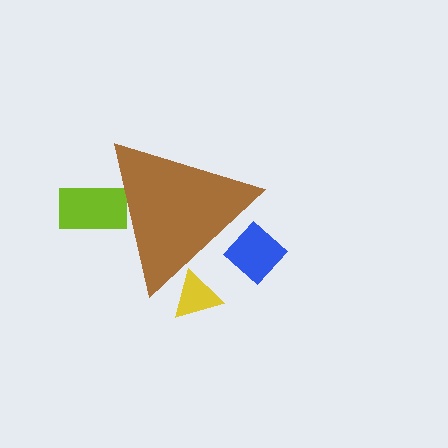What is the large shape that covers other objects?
A brown triangle.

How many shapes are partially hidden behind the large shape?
3 shapes are partially hidden.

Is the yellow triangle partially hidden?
Yes, the yellow triangle is partially hidden behind the brown triangle.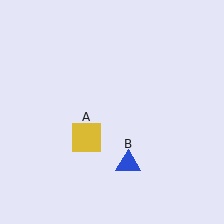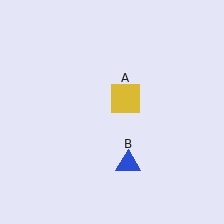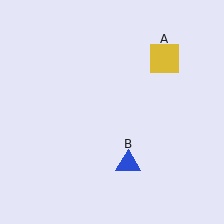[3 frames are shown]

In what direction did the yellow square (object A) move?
The yellow square (object A) moved up and to the right.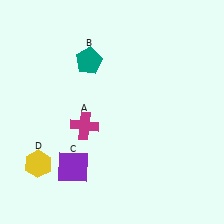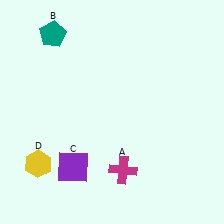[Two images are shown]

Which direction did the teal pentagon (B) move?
The teal pentagon (B) moved left.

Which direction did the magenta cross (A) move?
The magenta cross (A) moved down.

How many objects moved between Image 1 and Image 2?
2 objects moved between the two images.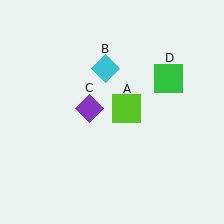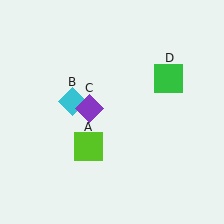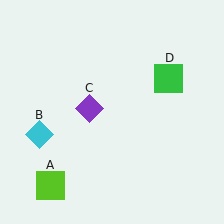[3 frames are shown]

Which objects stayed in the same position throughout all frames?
Purple diamond (object C) and green square (object D) remained stationary.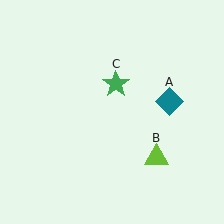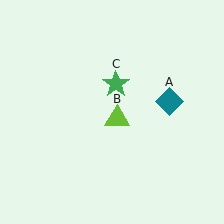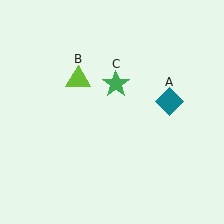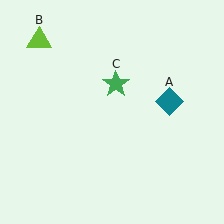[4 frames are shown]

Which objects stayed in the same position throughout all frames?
Teal diamond (object A) and green star (object C) remained stationary.